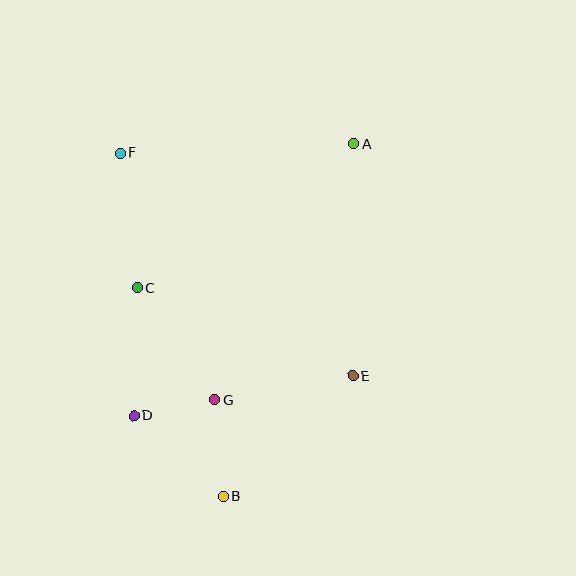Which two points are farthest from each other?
Points A and B are farthest from each other.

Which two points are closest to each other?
Points D and G are closest to each other.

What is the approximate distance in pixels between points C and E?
The distance between C and E is approximately 233 pixels.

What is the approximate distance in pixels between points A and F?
The distance between A and F is approximately 234 pixels.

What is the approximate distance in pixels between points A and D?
The distance between A and D is approximately 349 pixels.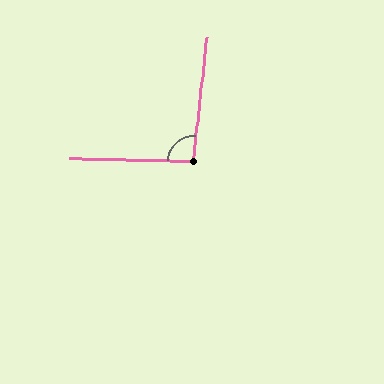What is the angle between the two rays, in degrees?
Approximately 95 degrees.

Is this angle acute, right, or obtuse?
It is approximately a right angle.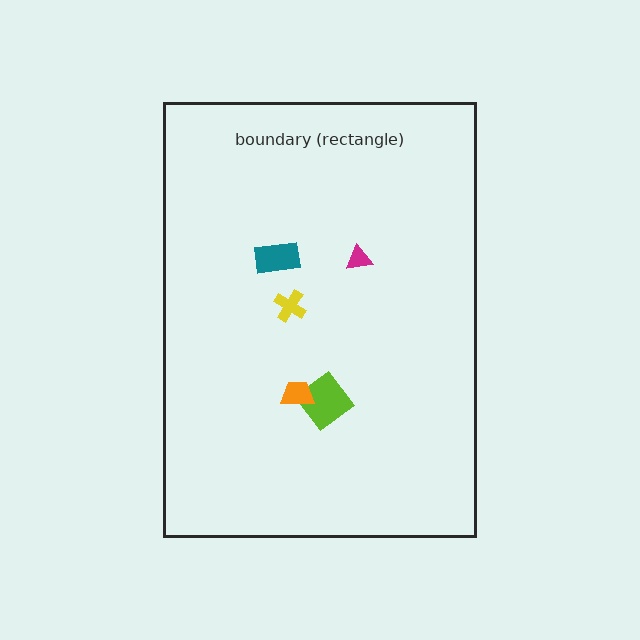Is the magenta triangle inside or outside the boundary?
Inside.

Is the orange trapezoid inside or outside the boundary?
Inside.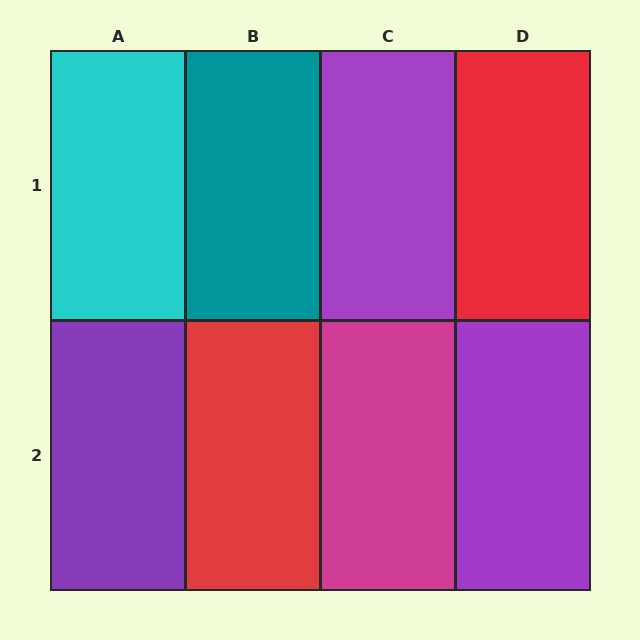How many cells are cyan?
1 cell is cyan.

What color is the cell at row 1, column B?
Teal.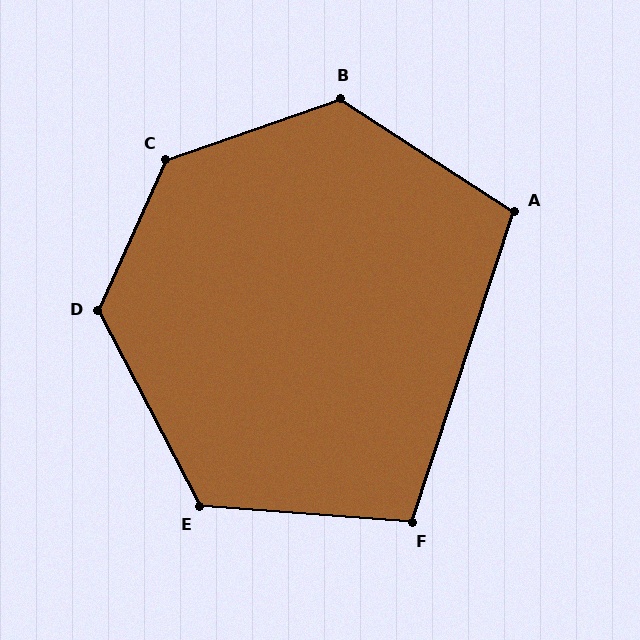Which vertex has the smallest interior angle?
F, at approximately 104 degrees.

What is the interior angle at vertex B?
Approximately 128 degrees (obtuse).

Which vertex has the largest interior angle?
C, at approximately 134 degrees.